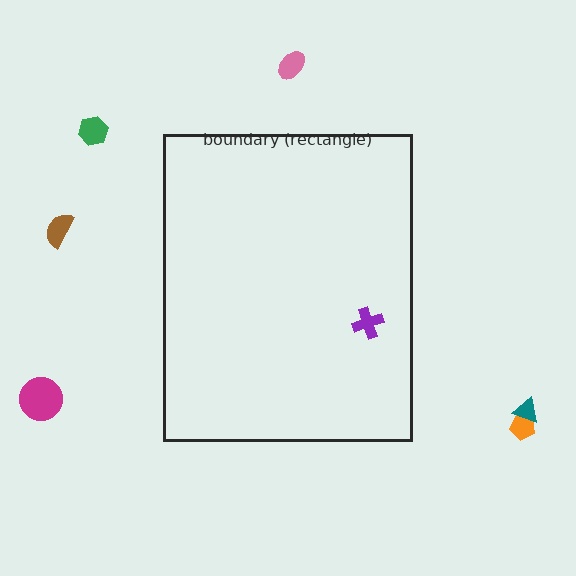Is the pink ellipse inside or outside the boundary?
Outside.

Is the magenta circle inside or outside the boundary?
Outside.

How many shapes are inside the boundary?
1 inside, 6 outside.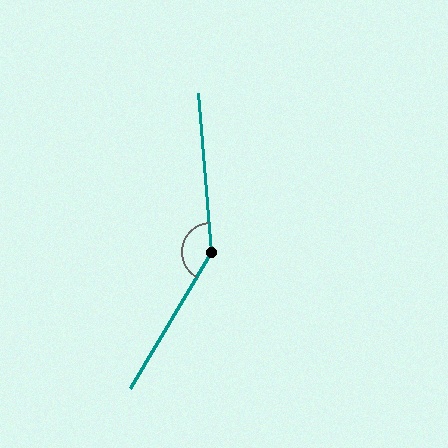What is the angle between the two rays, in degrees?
Approximately 145 degrees.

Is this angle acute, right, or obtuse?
It is obtuse.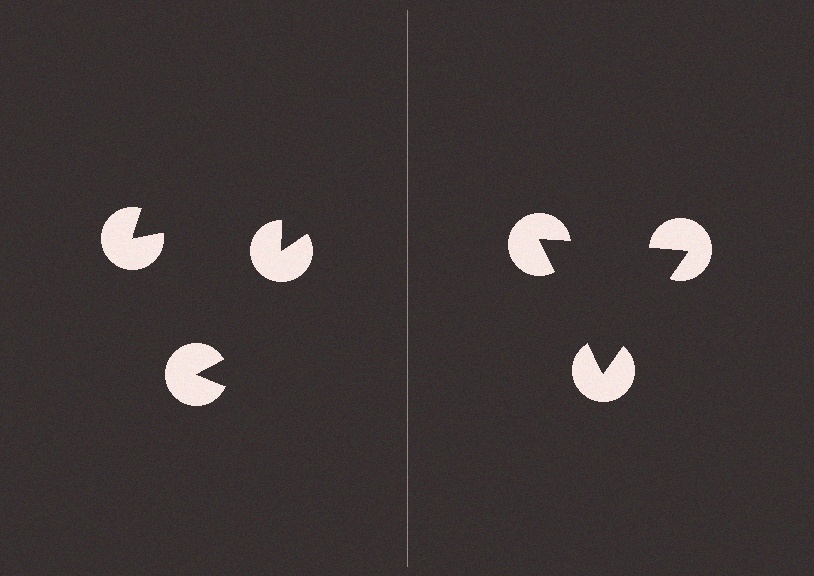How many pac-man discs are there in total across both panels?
6 — 3 on each side.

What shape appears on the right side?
An illusory triangle.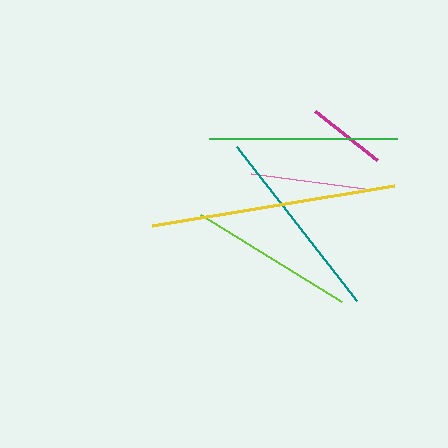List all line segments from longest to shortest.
From longest to shortest: yellow, teal, green, lime, pink, magenta.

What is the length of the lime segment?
The lime segment is approximately 166 pixels long.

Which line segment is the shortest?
The magenta line is the shortest at approximately 79 pixels.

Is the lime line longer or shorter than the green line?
The green line is longer than the lime line.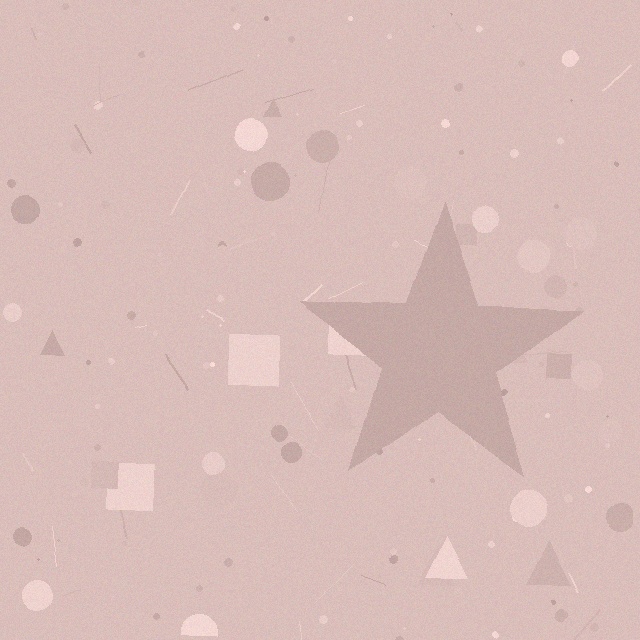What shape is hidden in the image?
A star is hidden in the image.